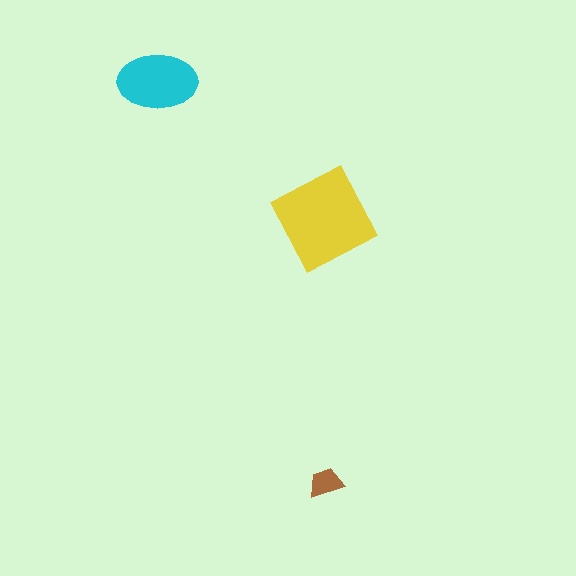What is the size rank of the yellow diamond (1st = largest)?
1st.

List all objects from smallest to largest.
The brown trapezoid, the cyan ellipse, the yellow diamond.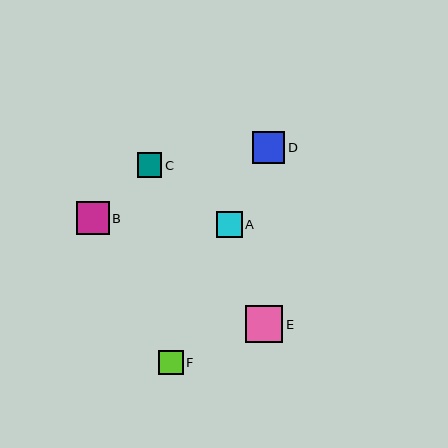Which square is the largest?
Square E is the largest with a size of approximately 37 pixels.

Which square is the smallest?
Square F is the smallest with a size of approximately 24 pixels.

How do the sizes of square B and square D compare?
Square B and square D are approximately the same size.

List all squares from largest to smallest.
From largest to smallest: E, B, D, A, C, F.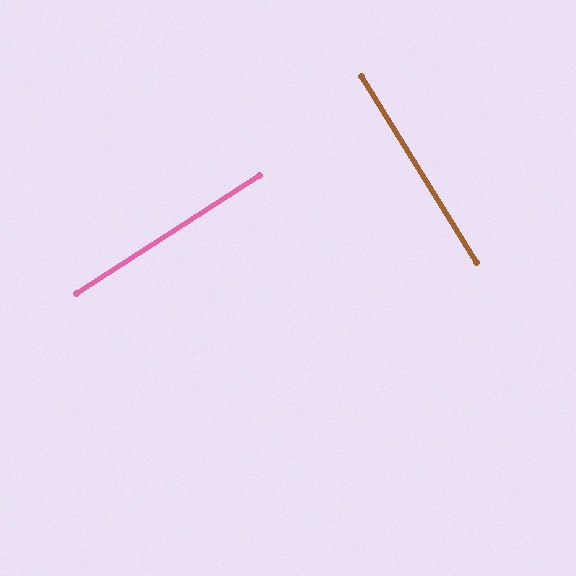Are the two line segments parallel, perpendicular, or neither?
Perpendicular — they meet at approximately 89°.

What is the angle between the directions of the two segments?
Approximately 89 degrees.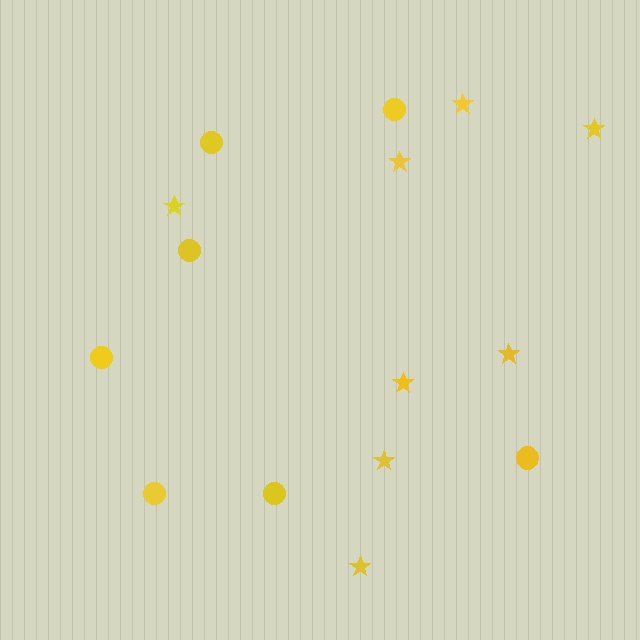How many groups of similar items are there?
There are 2 groups: one group of stars (8) and one group of circles (7).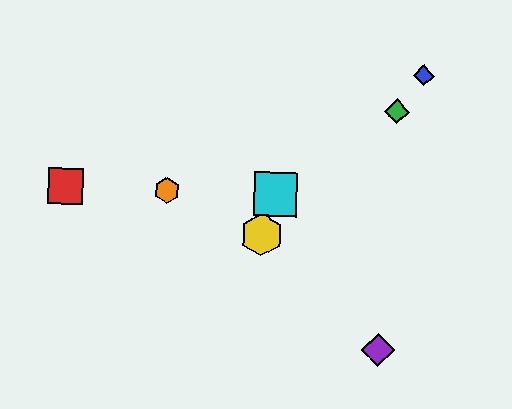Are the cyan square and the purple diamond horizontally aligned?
No, the cyan square is at y≈194 and the purple diamond is at y≈350.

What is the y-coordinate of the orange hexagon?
The orange hexagon is at y≈190.